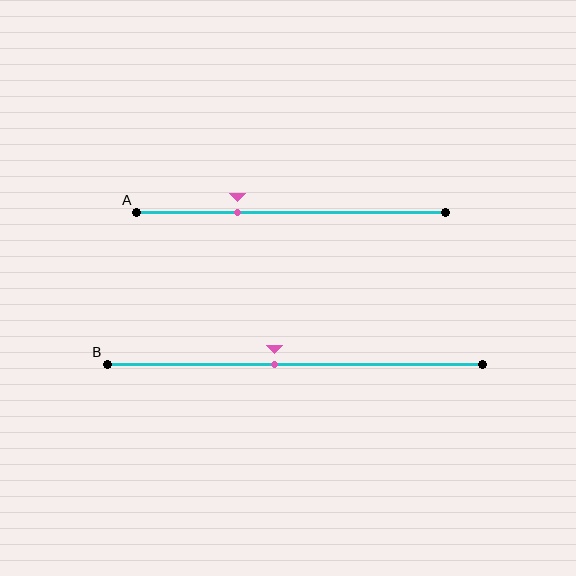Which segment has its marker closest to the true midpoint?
Segment B has its marker closest to the true midpoint.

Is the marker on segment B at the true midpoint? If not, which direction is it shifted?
No, the marker on segment B is shifted to the left by about 5% of the segment length.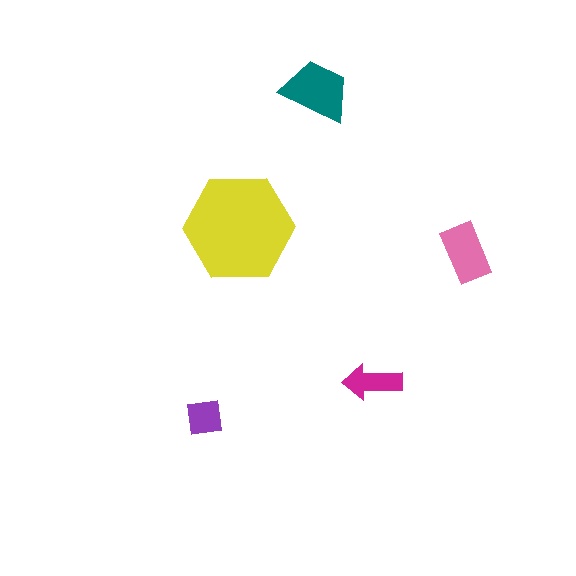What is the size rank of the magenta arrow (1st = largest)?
4th.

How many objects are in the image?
There are 5 objects in the image.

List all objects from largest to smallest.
The yellow hexagon, the teal trapezoid, the pink rectangle, the magenta arrow, the purple square.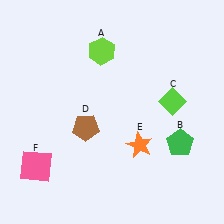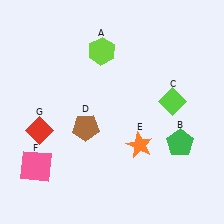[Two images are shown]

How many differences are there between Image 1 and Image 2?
There is 1 difference between the two images.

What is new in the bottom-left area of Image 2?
A red diamond (G) was added in the bottom-left area of Image 2.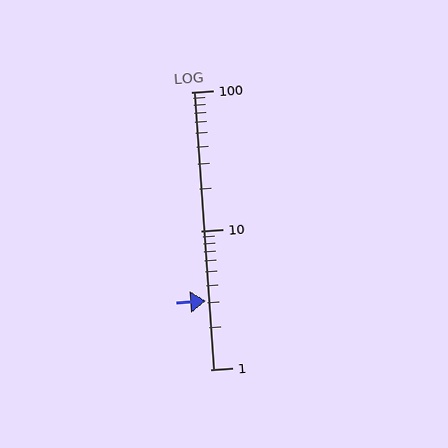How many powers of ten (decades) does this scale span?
The scale spans 2 decades, from 1 to 100.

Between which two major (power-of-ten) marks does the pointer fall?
The pointer is between 1 and 10.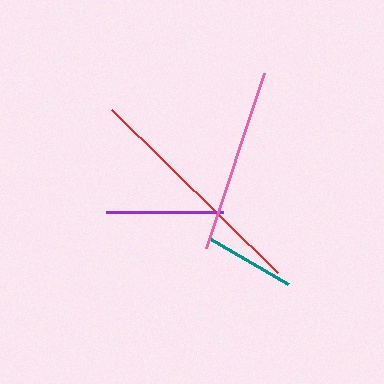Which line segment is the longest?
The red line is the longest at approximately 233 pixels.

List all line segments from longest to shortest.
From longest to shortest: red, pink, purple, teal.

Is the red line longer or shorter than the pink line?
The red line is longer than the pink line.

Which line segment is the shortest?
The teal line is the shortest at approximately 92 pixels.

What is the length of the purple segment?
The purple segment is approximately 117 pixels long.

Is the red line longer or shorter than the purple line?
The red line is longer than the purple line.